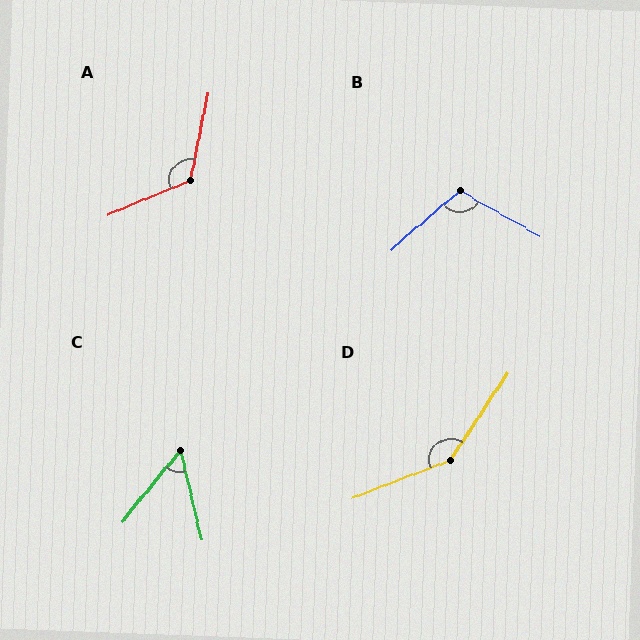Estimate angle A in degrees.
Approximately 124 degrees.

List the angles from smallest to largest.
C (53°), B (110°), A (124°), D (144°).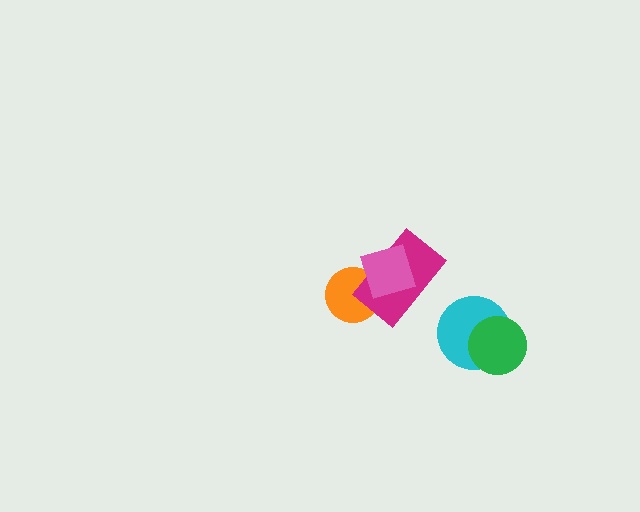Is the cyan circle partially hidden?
Yes, it is partially covered by another shape.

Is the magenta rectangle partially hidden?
Yes, it is partially covered by another shape.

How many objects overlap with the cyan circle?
1 object overlaps with the cyan circle.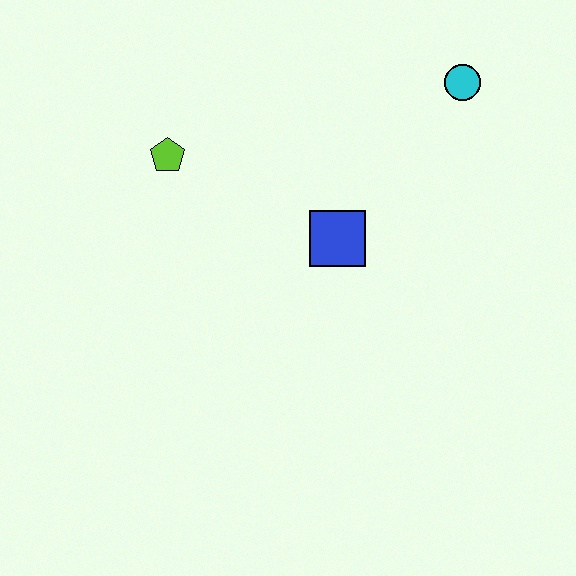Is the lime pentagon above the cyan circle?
No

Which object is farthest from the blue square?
The cyan circle is farthest from the blue square.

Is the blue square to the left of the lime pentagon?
No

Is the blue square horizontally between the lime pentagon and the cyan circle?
Yes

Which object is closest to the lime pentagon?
The blue square is closest to the lime pentagon.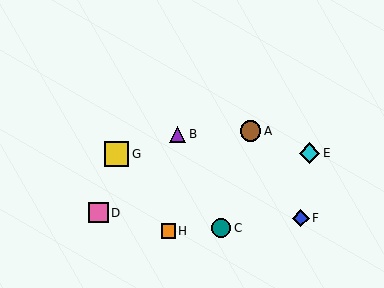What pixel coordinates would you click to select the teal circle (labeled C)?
Click at (221, 228) to select the teal circle C.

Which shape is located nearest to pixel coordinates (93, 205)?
The pink square (labeled D) at (98, 213) is nearest to that location.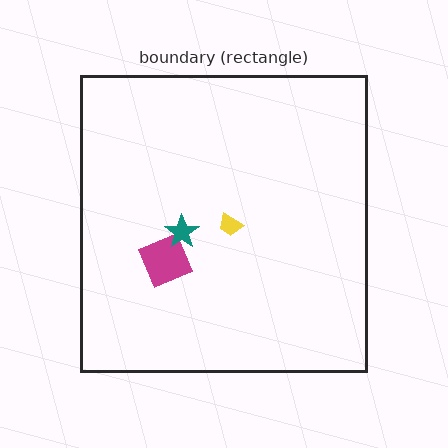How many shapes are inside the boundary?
3 inside, 0 outside.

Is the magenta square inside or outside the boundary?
Inside.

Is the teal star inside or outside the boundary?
Inside.